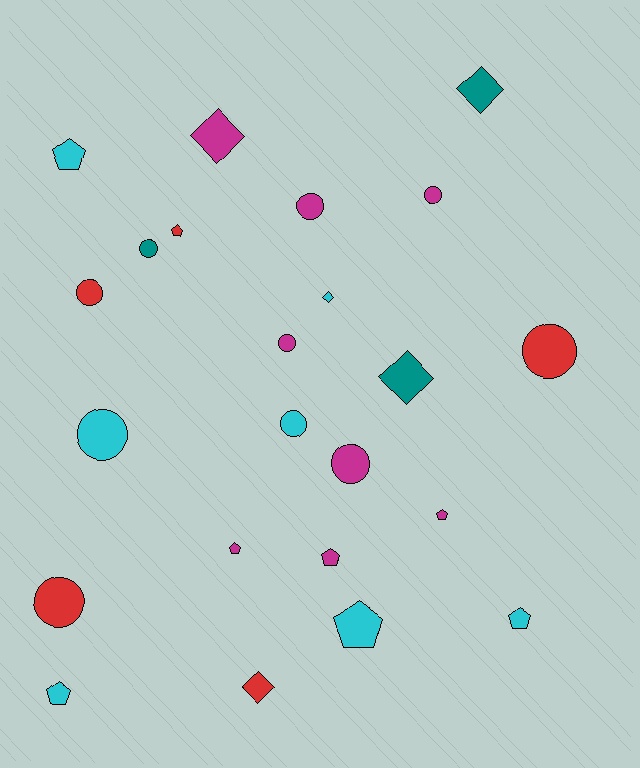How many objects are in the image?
There are 23 objects.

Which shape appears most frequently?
Circle, with 10 objects.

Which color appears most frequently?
Magenta, with 8 objects.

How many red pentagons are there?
There is 1 red pentagon.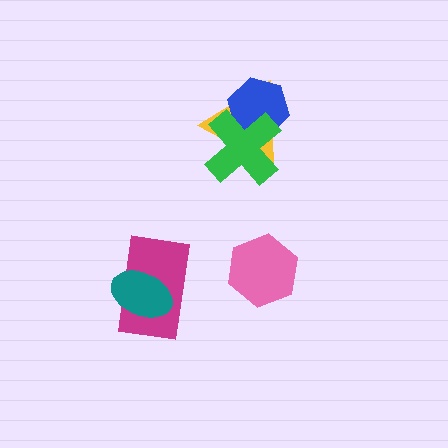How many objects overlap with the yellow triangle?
2 objects overlap with the yellow triangle.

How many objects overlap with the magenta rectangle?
1 object overlaps with the magenta rectangle.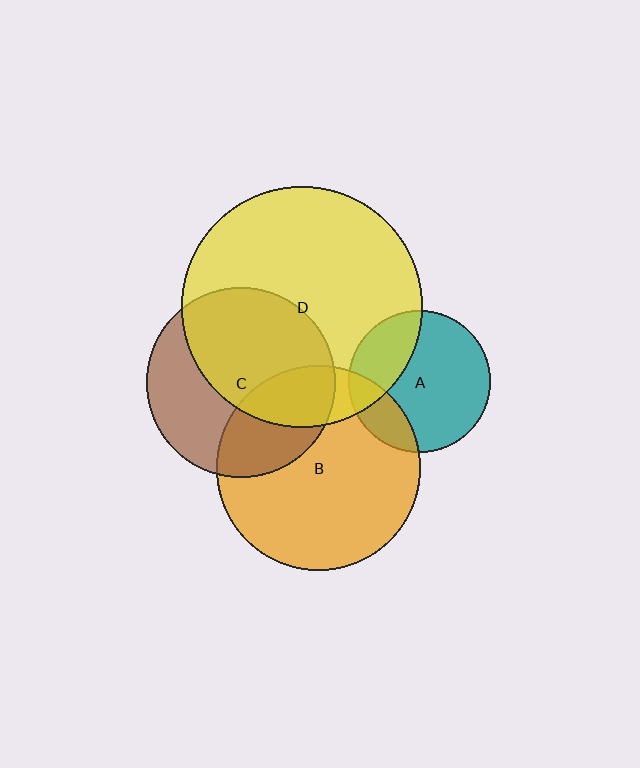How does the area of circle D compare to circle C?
Approximately 1.6 times.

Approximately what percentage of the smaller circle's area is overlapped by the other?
Approximately 55%.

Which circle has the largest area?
Circle D (yellow).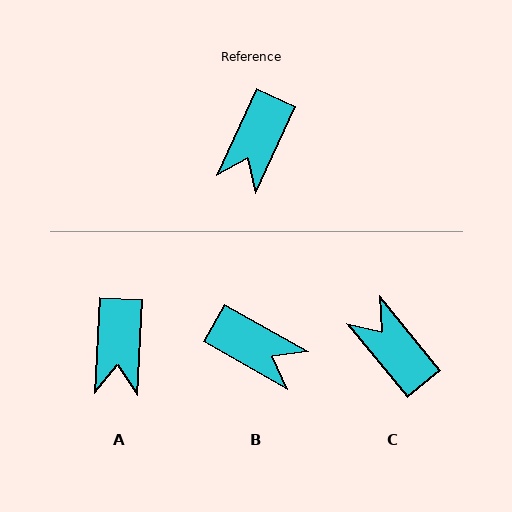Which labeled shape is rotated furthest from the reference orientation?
C, about 116 degrees away.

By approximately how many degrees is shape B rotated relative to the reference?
Approximately 85 degrees counter-clockwise.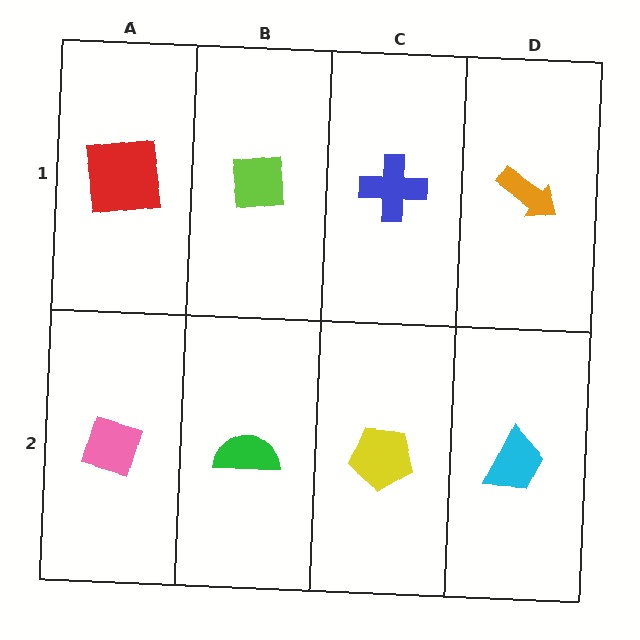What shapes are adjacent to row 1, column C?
A yellow pentagon (row 2, column C), a lime square (row 1, column B), an orange arrow (row 1, column D).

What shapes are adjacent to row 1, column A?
A pink diamond (row 2, column A), a lime square (row 1, column B).